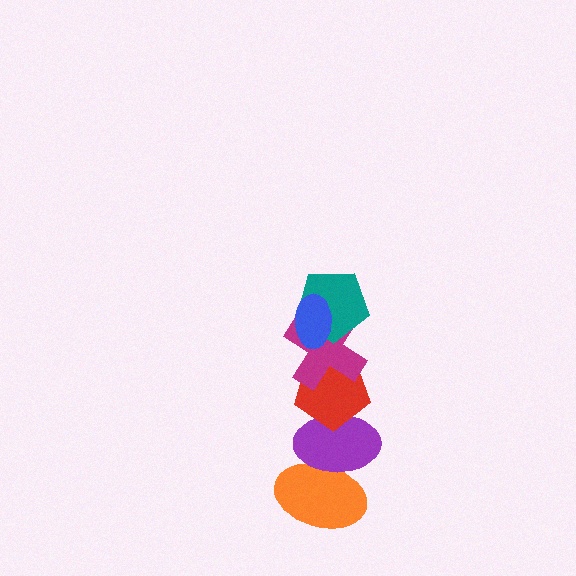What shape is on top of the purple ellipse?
The red pentagon is on top of the purple ellipse.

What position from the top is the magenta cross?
The magenta cross is 3rd from the top.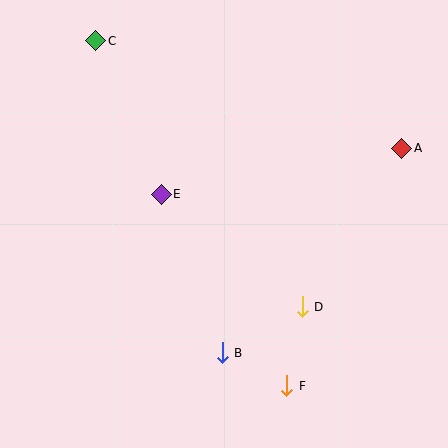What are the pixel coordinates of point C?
Point C is at (96, 41).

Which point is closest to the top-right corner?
Point A is closest to the top-right corner.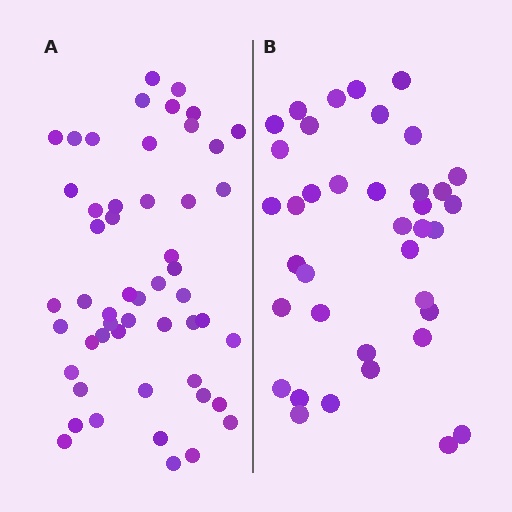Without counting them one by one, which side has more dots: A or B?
Region A (the left region) has more dots.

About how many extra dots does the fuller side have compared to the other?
Region A has approximately 15 more dots than region B.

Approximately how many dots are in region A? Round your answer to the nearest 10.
About 50 dots. (The exact count is 52, which rounds to 50.)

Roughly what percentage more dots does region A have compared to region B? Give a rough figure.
About 35% more.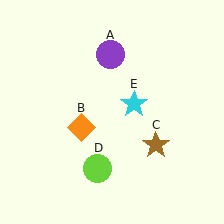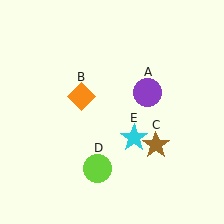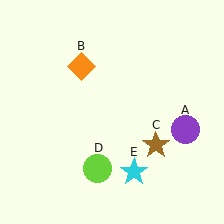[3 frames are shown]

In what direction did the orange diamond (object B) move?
The orange diamond (object B) moved up.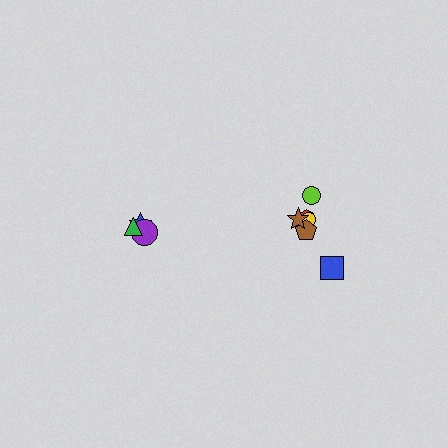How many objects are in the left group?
There are 3 objects.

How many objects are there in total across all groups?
There are 9 objects.